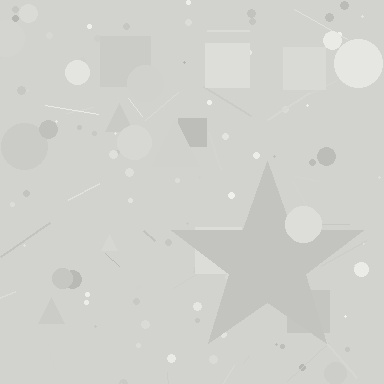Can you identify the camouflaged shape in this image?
The camouflaged shape is a star.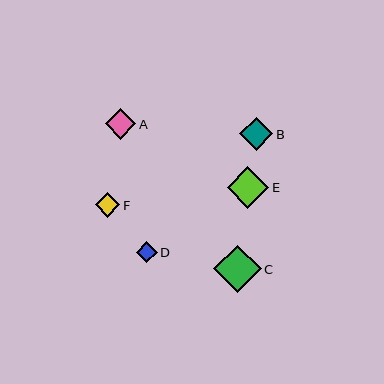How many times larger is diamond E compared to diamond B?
Diamond E is approximately 1.3 times the size of diamond B.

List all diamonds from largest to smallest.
From largest to smallest: C, E, B, A, F, D.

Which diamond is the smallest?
Diamond D is the smallest with a size of approximately 21 pixels.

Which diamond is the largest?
Diamond C is the largest with a size of approximately 47 pixels.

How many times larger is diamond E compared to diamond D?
Diamond E is approximately 2.0 times the size of diamond D.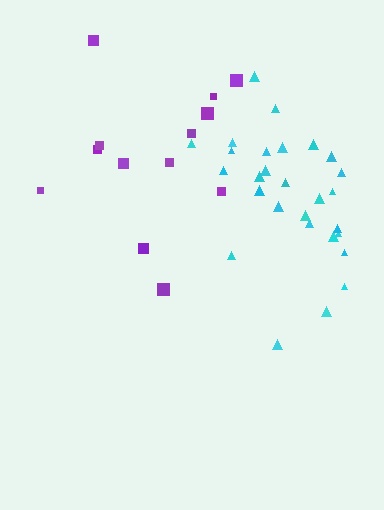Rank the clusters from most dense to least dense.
cyan, purple.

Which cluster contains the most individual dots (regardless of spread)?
Cyan (28).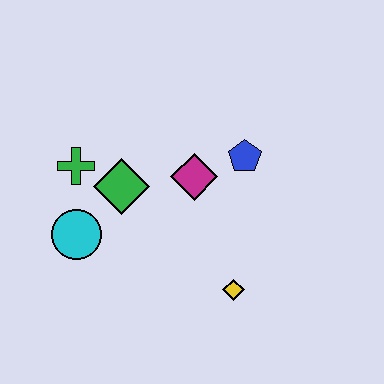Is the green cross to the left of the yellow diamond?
Yes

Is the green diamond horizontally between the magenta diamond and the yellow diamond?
No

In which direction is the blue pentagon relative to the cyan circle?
The blue pentagon is to the right of the cyan circle.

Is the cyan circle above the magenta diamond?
No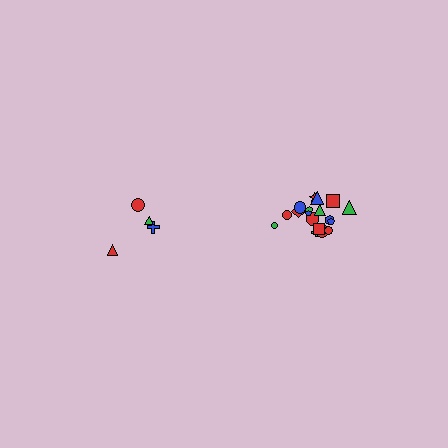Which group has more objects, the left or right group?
The right group.